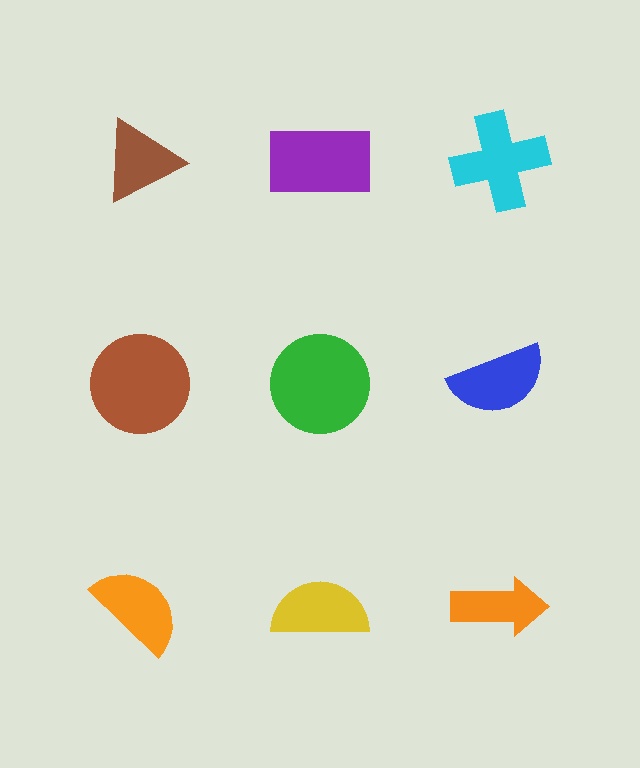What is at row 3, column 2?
A yellow semicircle.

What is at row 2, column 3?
A blue semicircle.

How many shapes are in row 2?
3 shapes.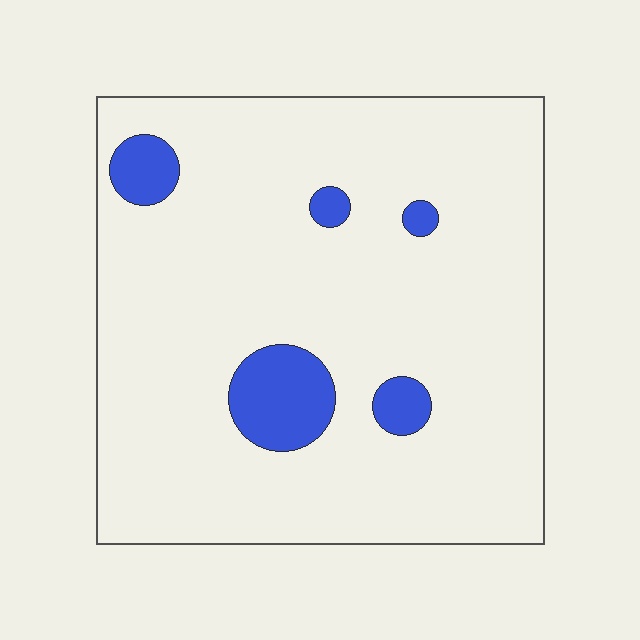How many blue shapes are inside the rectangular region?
5.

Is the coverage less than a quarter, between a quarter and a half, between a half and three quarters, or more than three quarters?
Less than a quarter.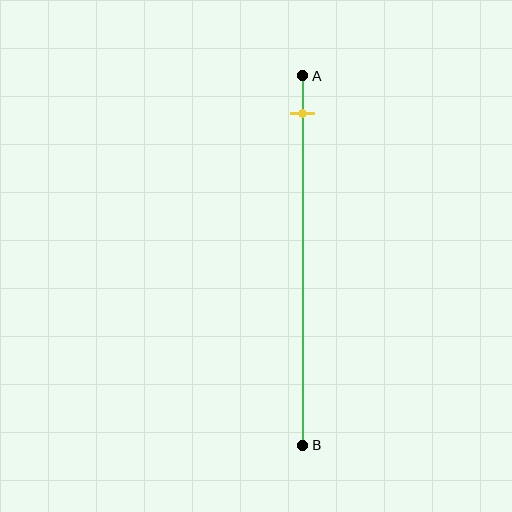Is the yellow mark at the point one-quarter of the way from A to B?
No, the mark is at about 10% from A, not at the 25% one-quarter point.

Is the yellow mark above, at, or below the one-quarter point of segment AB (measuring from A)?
The yellow mark is above the one-quarter point of segment AB.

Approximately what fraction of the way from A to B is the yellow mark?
The yellow mark is approximately 10% of the way from A to B.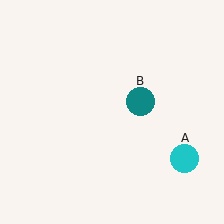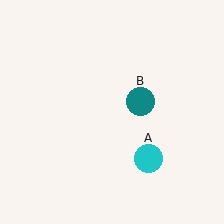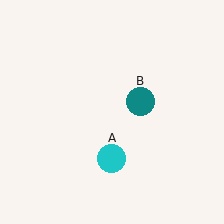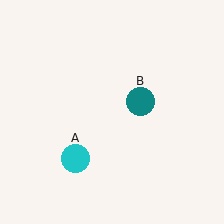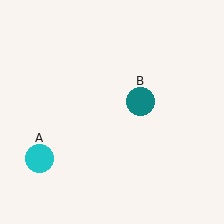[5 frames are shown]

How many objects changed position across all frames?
1 object changed position: cyan circle (object A).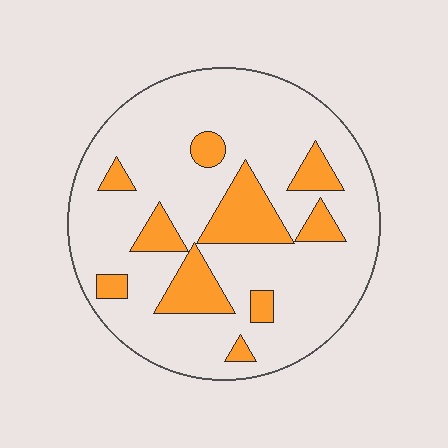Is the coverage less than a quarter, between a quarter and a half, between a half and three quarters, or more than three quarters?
Less than a quarter.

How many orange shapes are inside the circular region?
10.